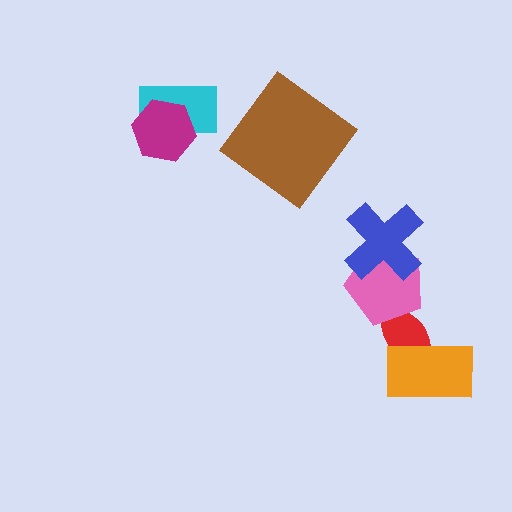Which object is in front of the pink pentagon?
The blue cross is in front of the pink pentagon.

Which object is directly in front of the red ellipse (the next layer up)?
The orange rectangle is directly in front of the red ellipse.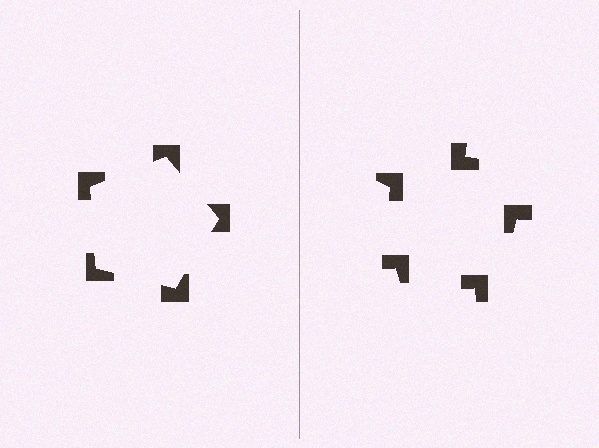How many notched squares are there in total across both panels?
10 — 5 on each side.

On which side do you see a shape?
An illusory pentagon appears on the left side. On the right side the wedge cuts are rotated, so no coherent shape forms.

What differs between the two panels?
The notched squares are positioned identically on both sides; only the wedge orientations differ. On the left they align to a pentagon; on the right they are misaligned.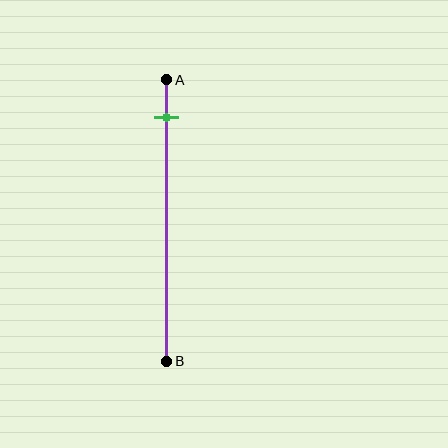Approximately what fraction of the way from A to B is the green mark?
The green mark is approximately 15% of the way from A to B.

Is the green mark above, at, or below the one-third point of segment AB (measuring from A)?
The green mark is above the one-third point of segment AB.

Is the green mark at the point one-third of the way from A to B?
No, the mark is at about 15% from A, not at the 33% one-third point.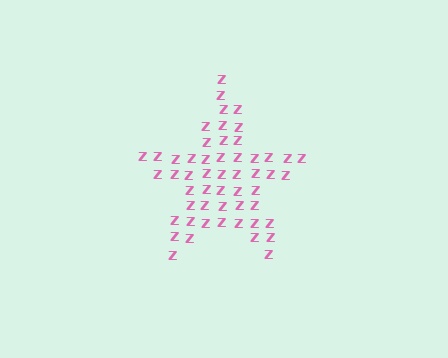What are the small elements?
The small elements are letter Z's.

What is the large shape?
The large shape is a star.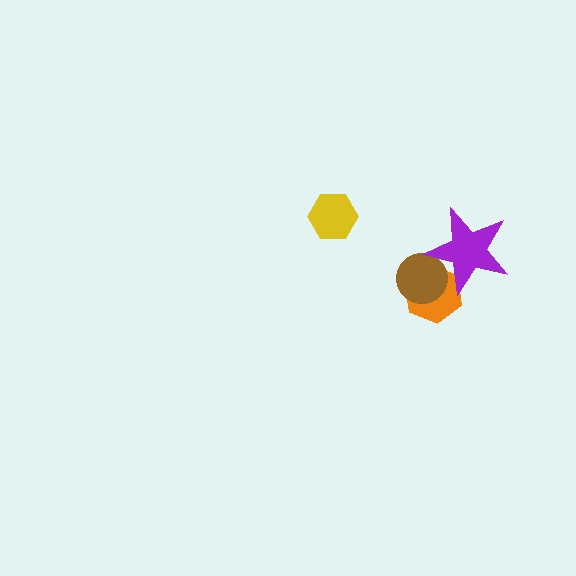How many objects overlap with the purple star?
2 objects overlap with the purple star.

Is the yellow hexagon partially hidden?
No, no other shape covers it.